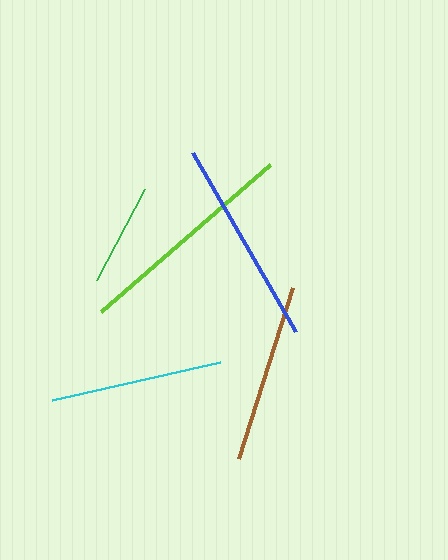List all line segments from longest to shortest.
From longest to shortest: lime, blue, brown, cyan, green.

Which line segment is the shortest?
The green line is the shortest at approximately 103 pixels.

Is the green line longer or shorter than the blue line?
The blue line is longer than the green line.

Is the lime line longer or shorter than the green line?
The lime line is longer than the green line.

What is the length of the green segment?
The green segment is approximately 103 pixels long.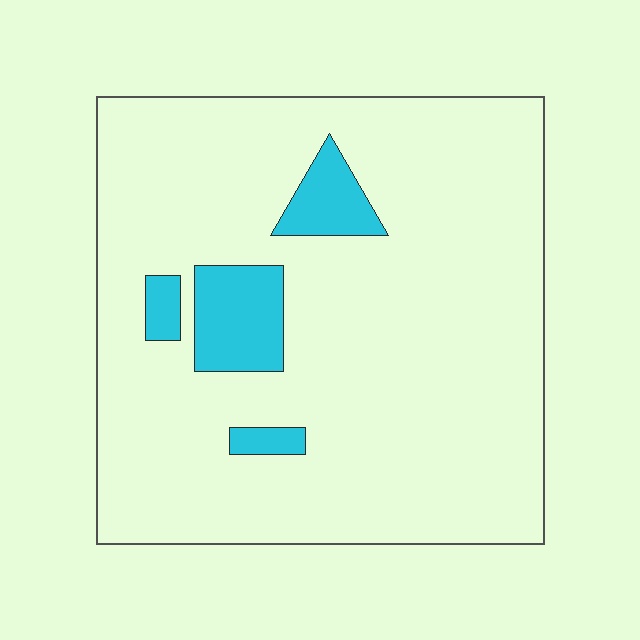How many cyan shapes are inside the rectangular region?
4.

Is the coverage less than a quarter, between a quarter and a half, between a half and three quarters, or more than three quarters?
Less than a quarter.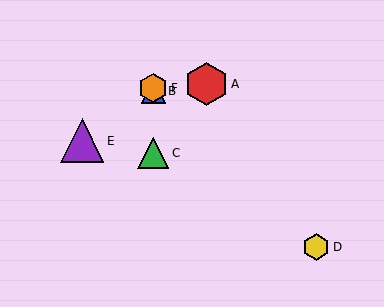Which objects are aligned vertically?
Objects B, C, F are aligned vertically.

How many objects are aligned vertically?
3 objects (B, C, F) are aligned vertically.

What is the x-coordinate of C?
Object C is at x≈153.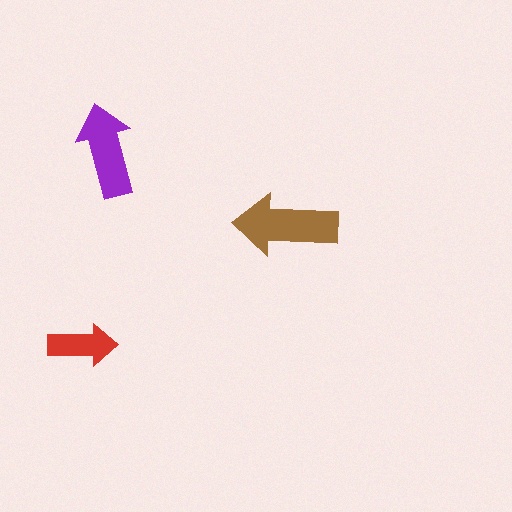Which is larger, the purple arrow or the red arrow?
The purple one.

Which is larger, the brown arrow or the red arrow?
The brown one.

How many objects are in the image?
There are 3 objects in the image.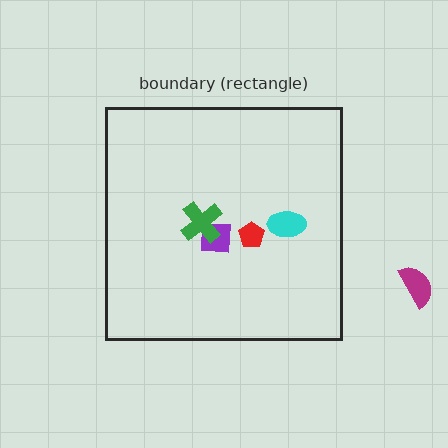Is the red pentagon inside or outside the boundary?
Inside.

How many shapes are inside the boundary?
4 inside, 1 outside.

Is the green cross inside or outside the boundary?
Inside.